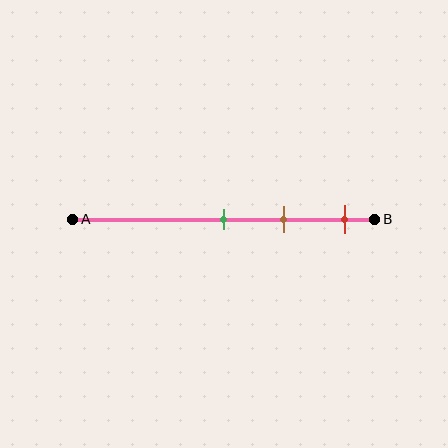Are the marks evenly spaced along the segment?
Yes, the marks are approximately evenly spaced.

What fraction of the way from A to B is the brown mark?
The brown mark is approximately 70% (0.7) of the way from A to B.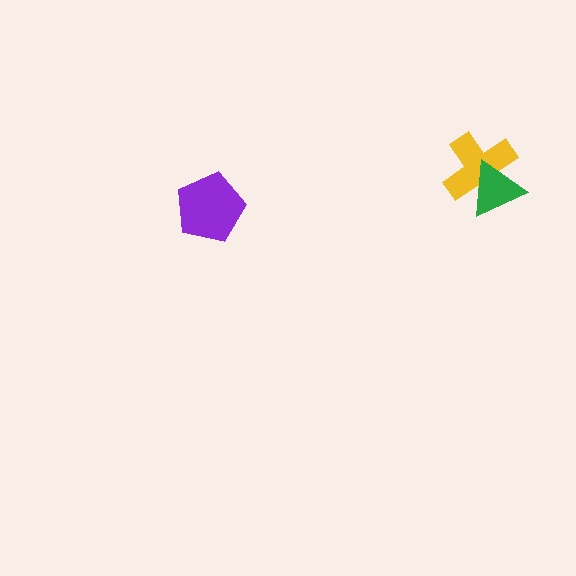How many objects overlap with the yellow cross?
1 object overlaps with the yellow cross.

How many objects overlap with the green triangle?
1 object overlaps with the green triangle.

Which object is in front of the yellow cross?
The green triangle is in front of the yellow cross.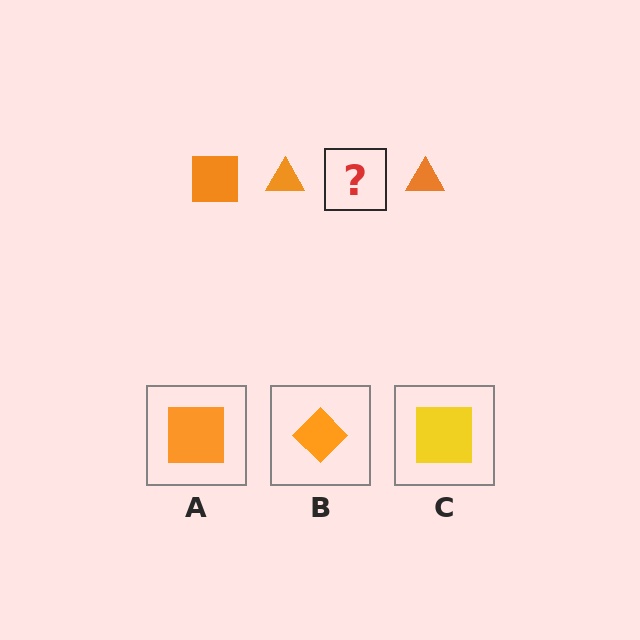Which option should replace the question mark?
Option A.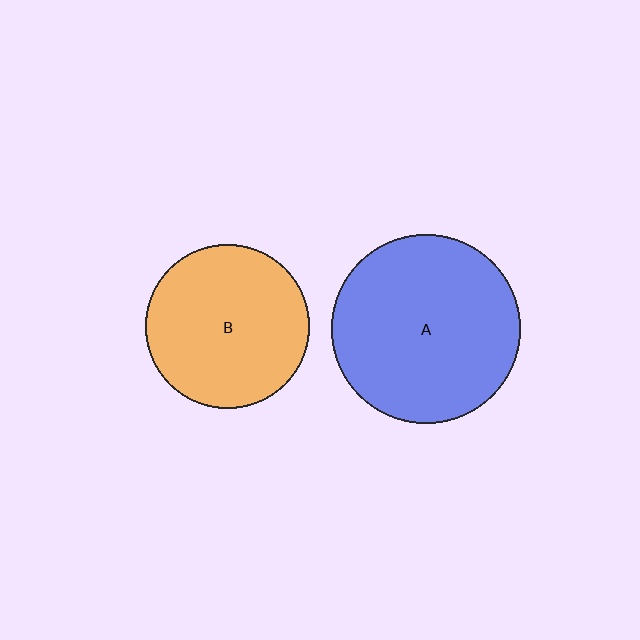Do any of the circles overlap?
No, none of the circles overlap.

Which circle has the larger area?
Circle A (blue).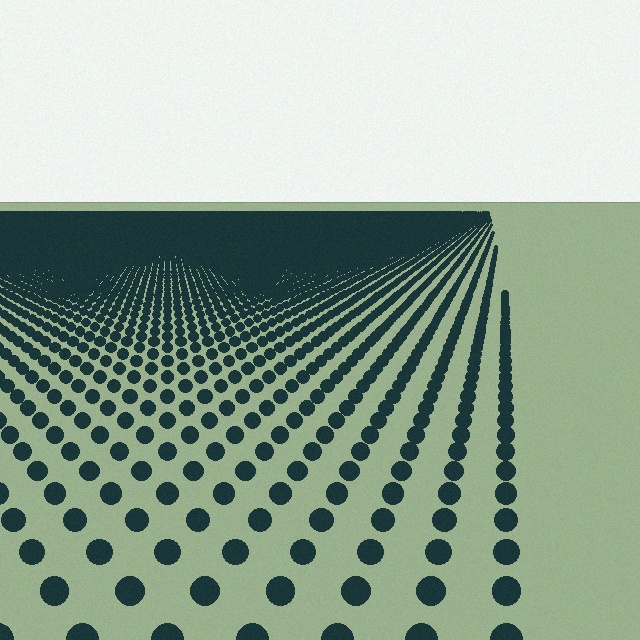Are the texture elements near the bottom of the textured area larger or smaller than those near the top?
Larger. Near the bottom, elements are closer to the viewer and appear at a bigger on-screen size.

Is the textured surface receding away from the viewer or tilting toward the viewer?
The surface is receding away from the viewer. Texture elements get smaller and denser toward the top.